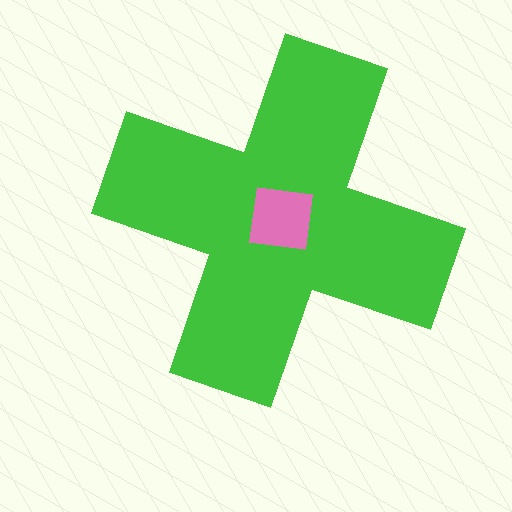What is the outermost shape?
The green cross.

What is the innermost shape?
The pink square.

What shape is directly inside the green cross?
The pink square.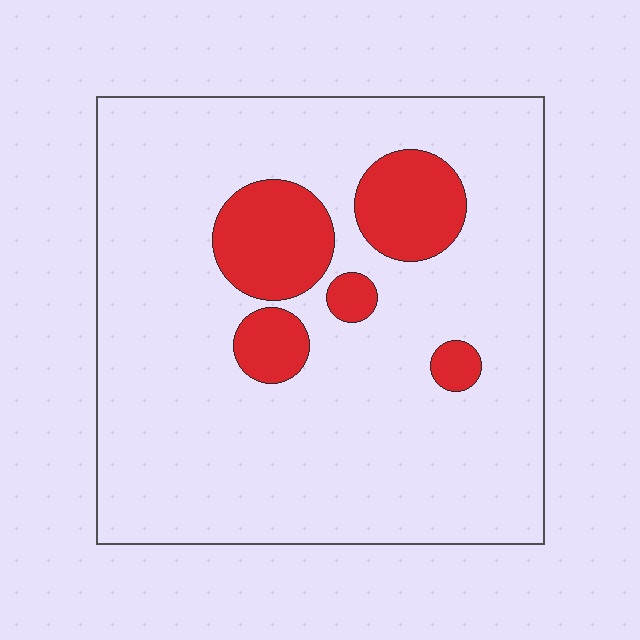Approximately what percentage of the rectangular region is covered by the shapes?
Approximately 15%.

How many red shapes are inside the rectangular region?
5.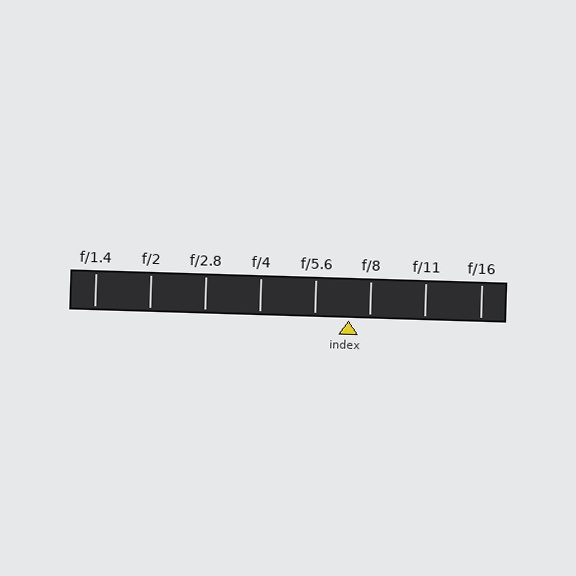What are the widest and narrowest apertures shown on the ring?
The widest aperture shown is f/1.4 and the narrowest is f/16.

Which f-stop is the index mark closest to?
The index mark is closest to f/8.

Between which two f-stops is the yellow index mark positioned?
The index mark is between f/5.6 and f/8.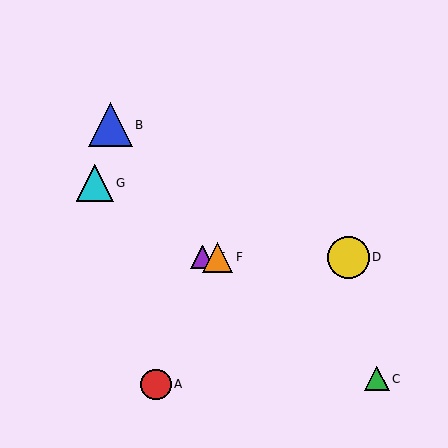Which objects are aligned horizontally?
Objects D, E, F are aligned horizontally.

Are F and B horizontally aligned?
No, F is at y≈257 and B is at y≈125.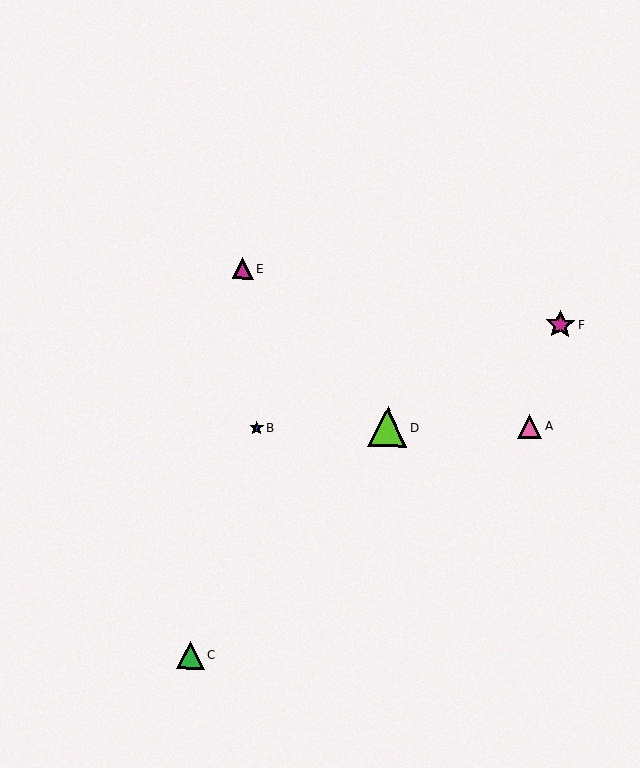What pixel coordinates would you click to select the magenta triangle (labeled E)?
Click at (243, 269) to select the magenta triangle E.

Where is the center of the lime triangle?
The center of the lime triangle is at (387, 427).